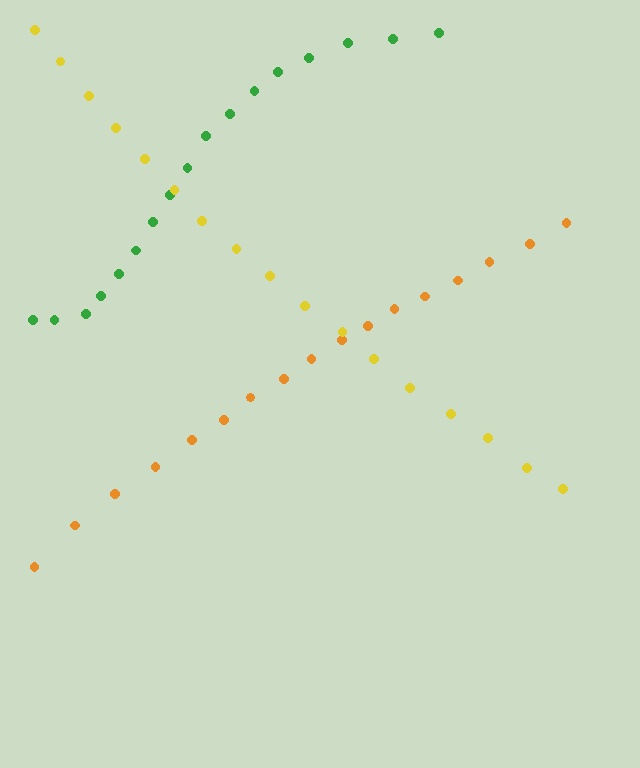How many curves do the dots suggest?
There are 3 distinct paths.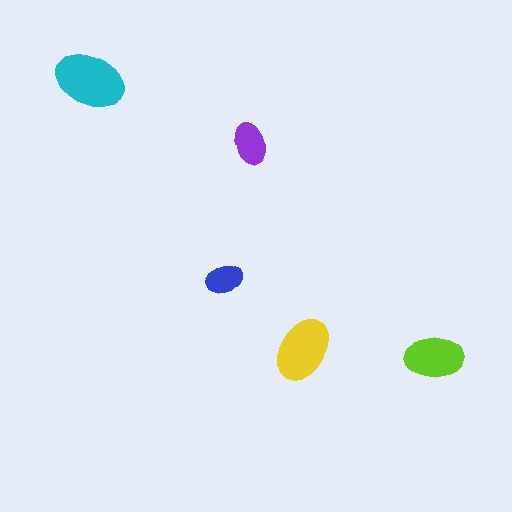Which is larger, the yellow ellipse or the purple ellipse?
The yellow one.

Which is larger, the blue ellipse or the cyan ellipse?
The cyan one.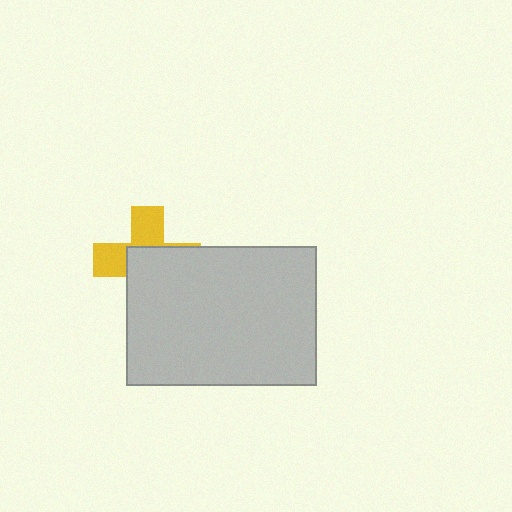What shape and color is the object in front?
The object in front is a light gray rectangle.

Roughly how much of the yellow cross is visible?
A small part of it is visible (roughly 41%).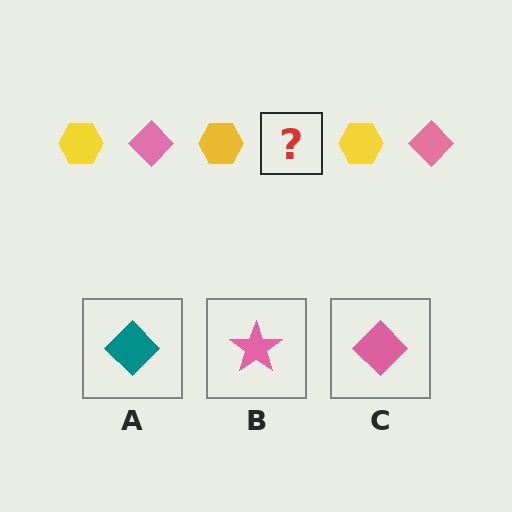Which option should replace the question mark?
Option C.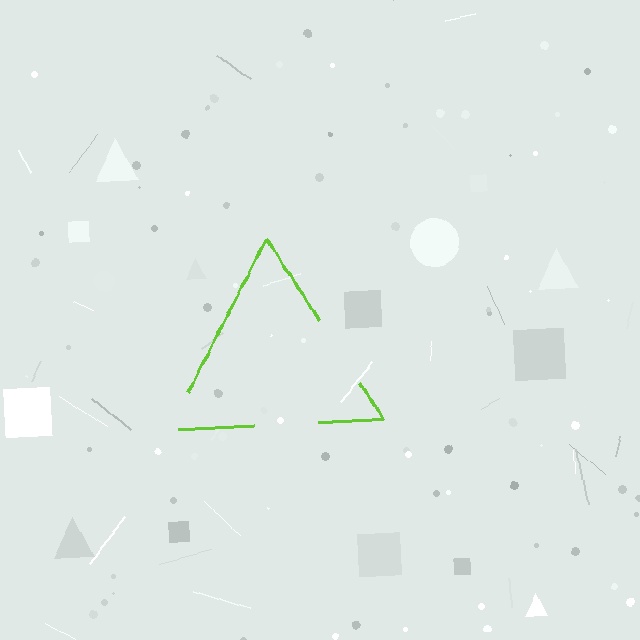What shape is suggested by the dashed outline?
The dashed outline suggests a triangle.